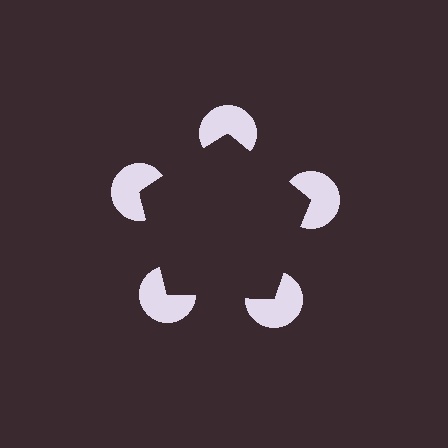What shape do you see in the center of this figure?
An illusory pentagon — its edges are inferred from the aligned wedge cuts in the pac-man discs, not physically drawn.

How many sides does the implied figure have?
5 sides.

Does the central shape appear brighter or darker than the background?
It typically appears slightly darker than the background, even though no actual brightness change is drawn.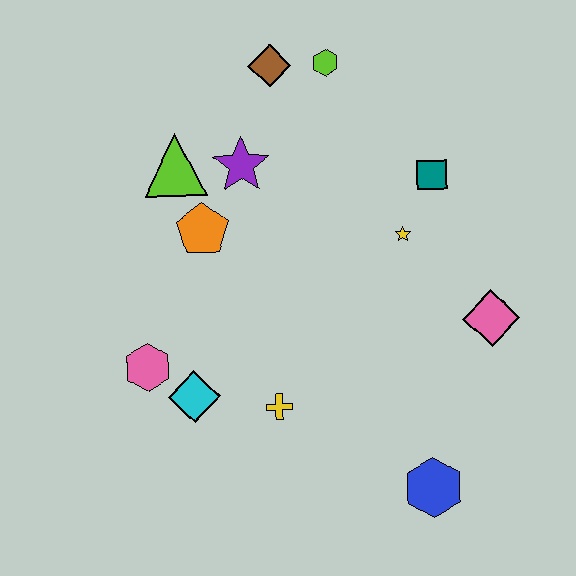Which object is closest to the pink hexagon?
The cyan diamond is closest to the pink hexagon.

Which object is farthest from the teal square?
The pink hexagon is farthest from the teal square.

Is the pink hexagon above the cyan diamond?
Yes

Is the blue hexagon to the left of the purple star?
No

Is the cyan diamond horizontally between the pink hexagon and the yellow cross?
Yes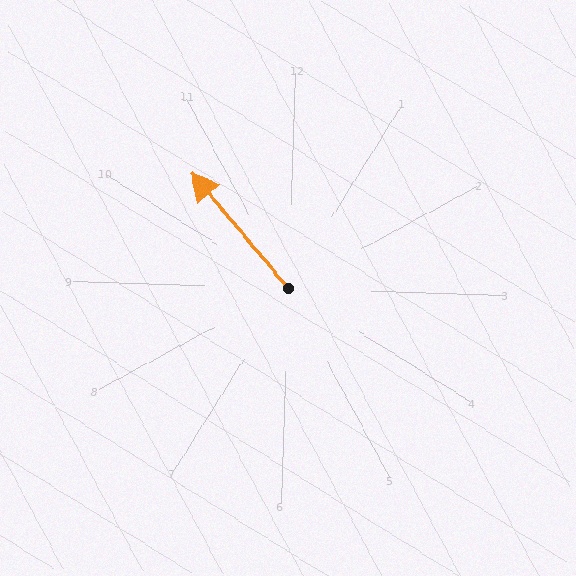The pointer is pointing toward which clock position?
Roughly 11 o'clock.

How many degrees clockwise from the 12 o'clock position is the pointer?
Approximately 318 degrees.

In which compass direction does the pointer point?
Northwest.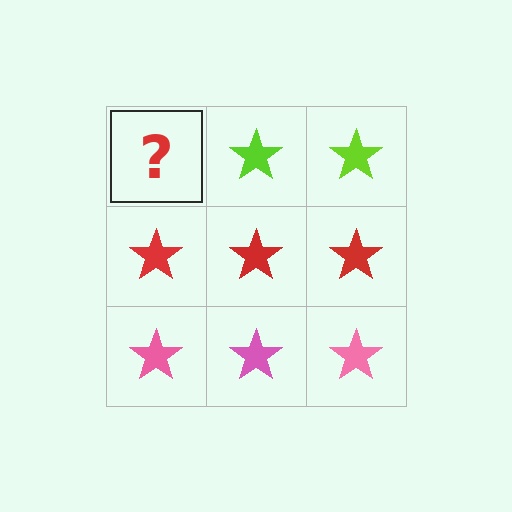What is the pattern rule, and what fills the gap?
The rule is that each row has a consistent color. The gap should be filled with a lime star.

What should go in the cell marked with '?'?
The missing cell should contain a lime star.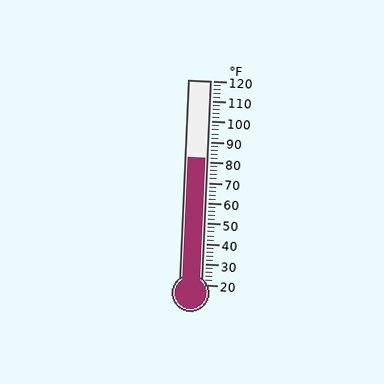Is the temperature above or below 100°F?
The temperature is below 100°F.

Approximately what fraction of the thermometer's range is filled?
The thermometer is filled to approximately 60% of its range.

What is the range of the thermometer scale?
The thermometer scale ranges from 20°F to 120°F.